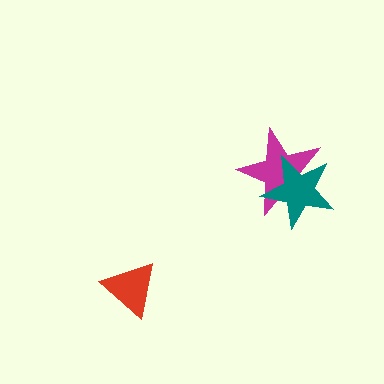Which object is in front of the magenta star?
The teal star is in front of the magenta star.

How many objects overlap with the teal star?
1 object overlaps with the teal star.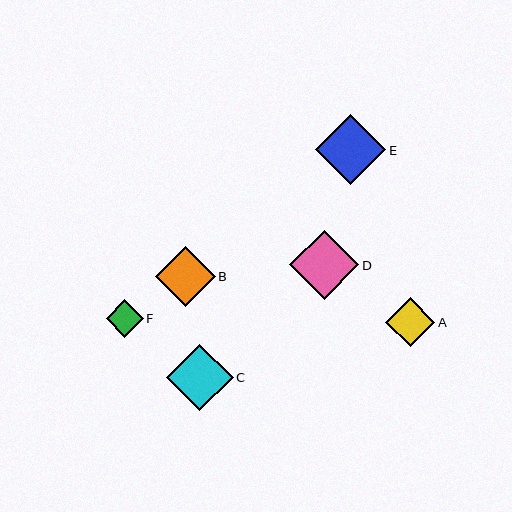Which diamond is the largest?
Diamond E is the largest with a size of approximately 70 pixels.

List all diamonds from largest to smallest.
From largest to smallest: E, D, C, B, A, F.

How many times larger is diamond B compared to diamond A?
Diamond B is approximately 1.2 times the size of diamond A.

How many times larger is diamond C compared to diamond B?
Diamond C is approximately 1.1 times the size of diamond B.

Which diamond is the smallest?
Diamond F is the smallest with a size of approximately 37 pixels.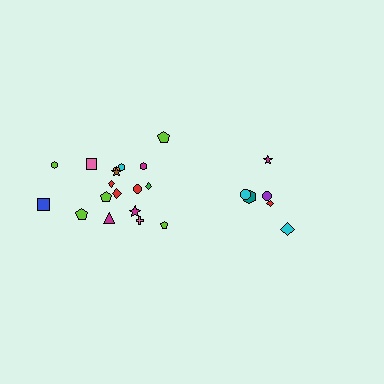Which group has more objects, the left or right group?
The left group.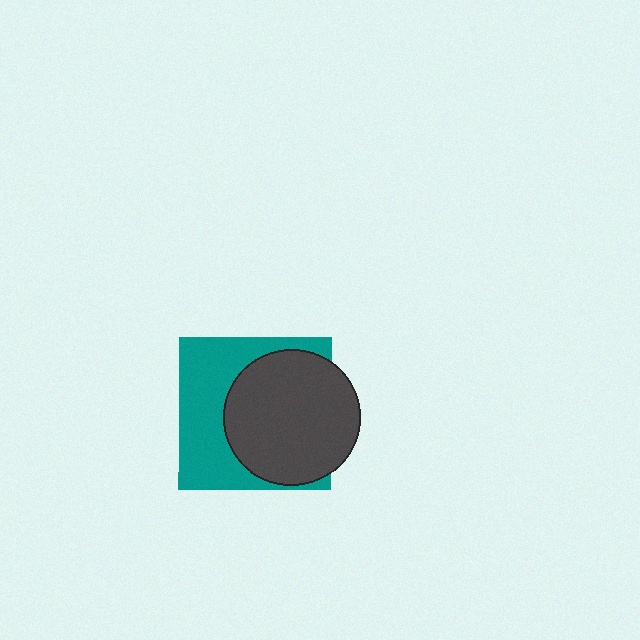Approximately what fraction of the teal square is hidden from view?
Roughly 54% of the teal square is hidden behind the dark gray circle.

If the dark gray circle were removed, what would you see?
You would see the complete teal square.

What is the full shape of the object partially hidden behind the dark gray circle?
The partially hidden object is a teal square.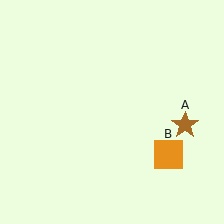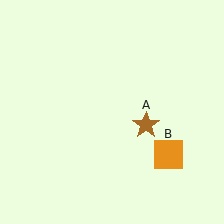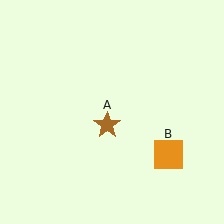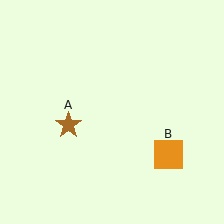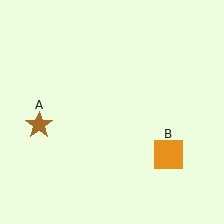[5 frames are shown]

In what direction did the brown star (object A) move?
The brown star (object A) moved left.